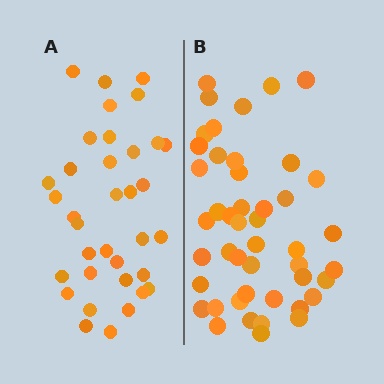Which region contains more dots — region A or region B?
Region B (the right region) has more dots.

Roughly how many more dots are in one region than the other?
Region B has roughly 12 or so more dots than region A.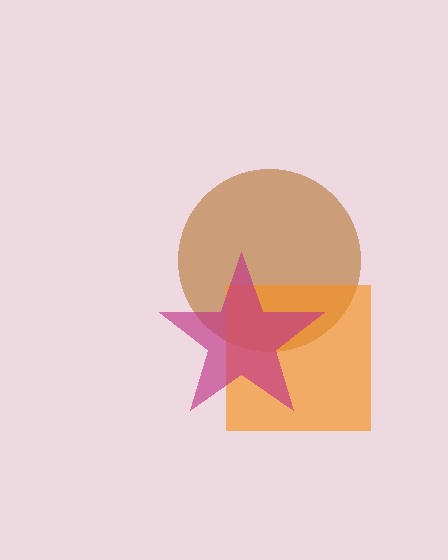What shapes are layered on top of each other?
The layered shapes are: a brown circle, an orange square, a magenta star.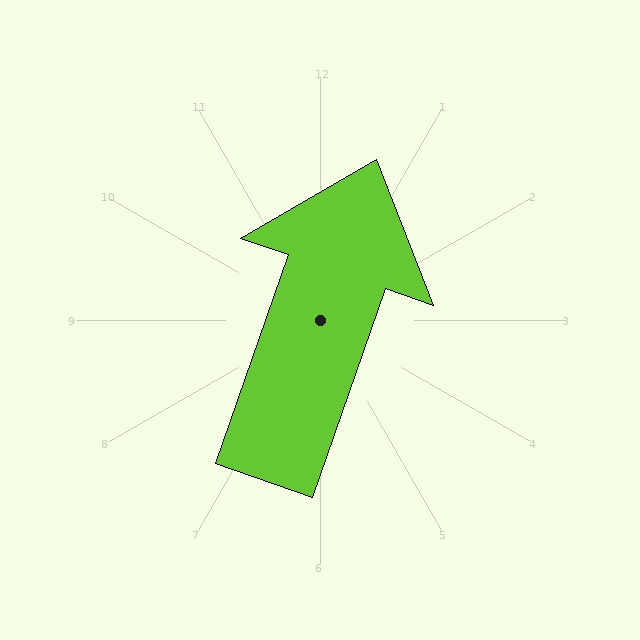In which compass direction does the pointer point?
North.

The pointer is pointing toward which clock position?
Roughly 1 o'clock.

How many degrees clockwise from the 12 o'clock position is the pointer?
Approximately 19 degrees.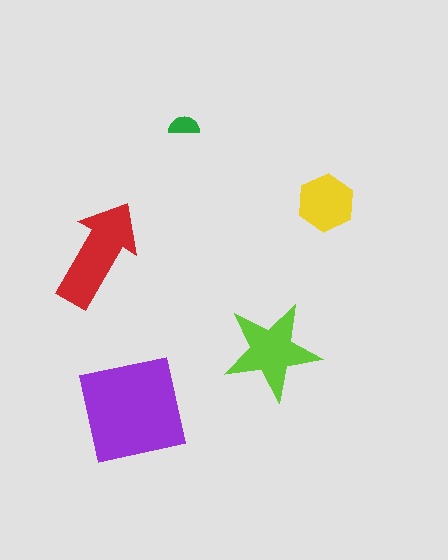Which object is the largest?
The purple square.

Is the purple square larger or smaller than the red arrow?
Larger.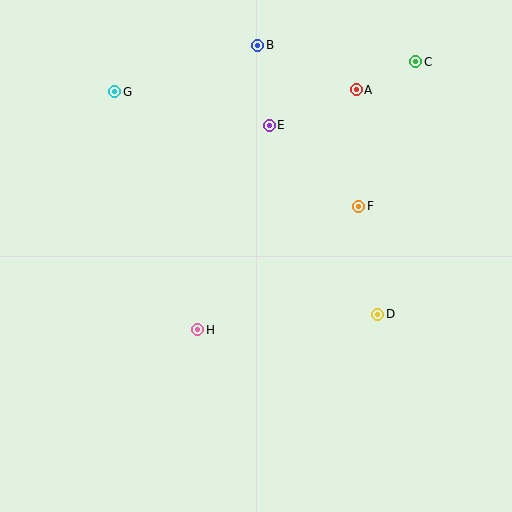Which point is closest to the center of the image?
Point H at (198, 330) is closest to the center.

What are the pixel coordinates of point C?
Point C is at (416, 62).